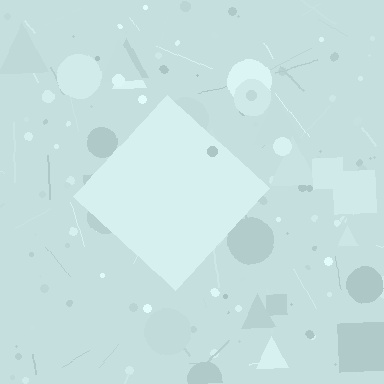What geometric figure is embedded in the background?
A diamond is embedded in the background.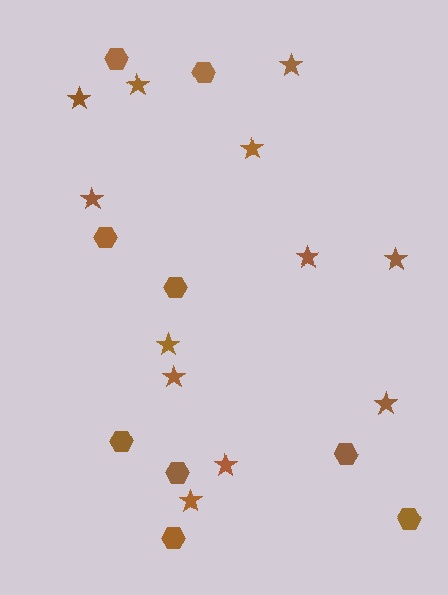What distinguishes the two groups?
There are 2 groups: one group of hexagons (9) and one group of stars (12).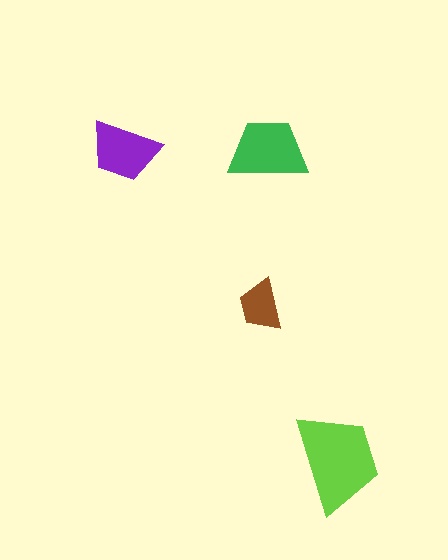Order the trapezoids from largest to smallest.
the lime one, the green one, the purple one, the brown one.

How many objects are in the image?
There are 4 objects in the image.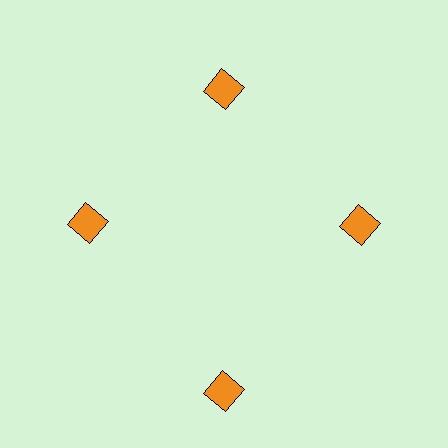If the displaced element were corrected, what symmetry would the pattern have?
It would have 4-fold rotational symmetry — the pattern would map onto itself every 90 degrees.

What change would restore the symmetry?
The symmetry would be restored by moving it inward, back onto the ring so that all 4 squares sit at equal angles and equal distance from the center.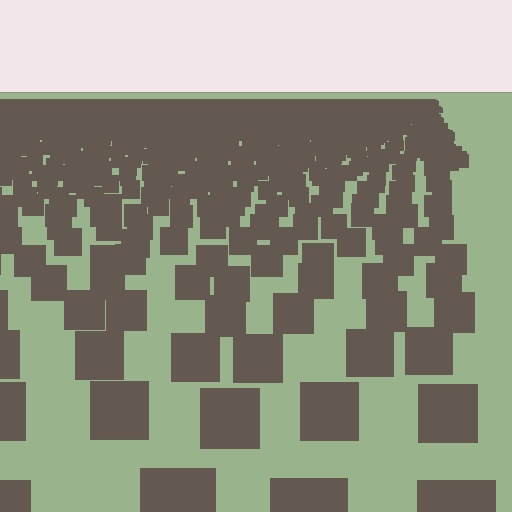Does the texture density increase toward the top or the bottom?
Density increases toward the top.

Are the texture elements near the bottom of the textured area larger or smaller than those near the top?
Larger. Near the bottom, elements are closer to the viewer and appear at a bigger on-screen size.